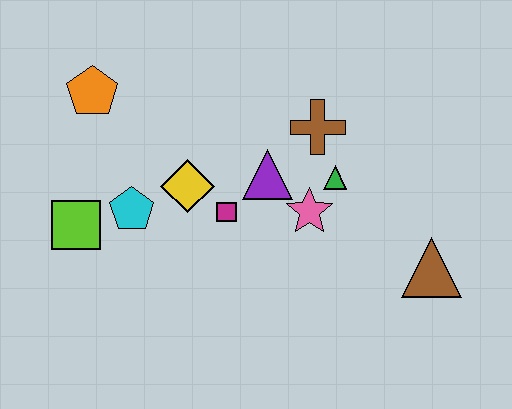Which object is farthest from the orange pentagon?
The brown triangle is farthest from the orange pentagon.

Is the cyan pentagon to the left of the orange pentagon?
No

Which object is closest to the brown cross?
The green triangle is closest to the brown cross.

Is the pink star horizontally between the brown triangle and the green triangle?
No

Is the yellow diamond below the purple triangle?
Yes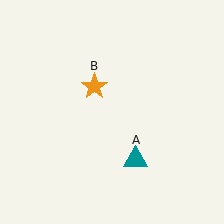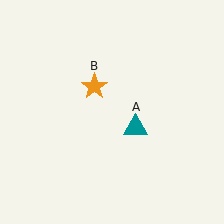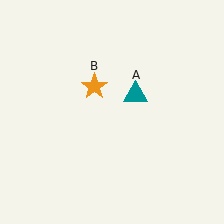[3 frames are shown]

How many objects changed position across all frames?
1 object changed position: teal triangle (object A).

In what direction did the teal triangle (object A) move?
The teal triangle (object A) moved up.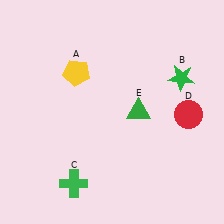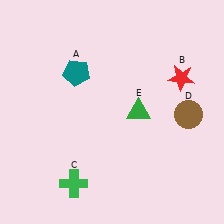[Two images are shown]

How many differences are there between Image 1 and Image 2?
There are 3 differences between the two images.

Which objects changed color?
A changed from yellow to teal. B changed from green to red. D changed from red to brown.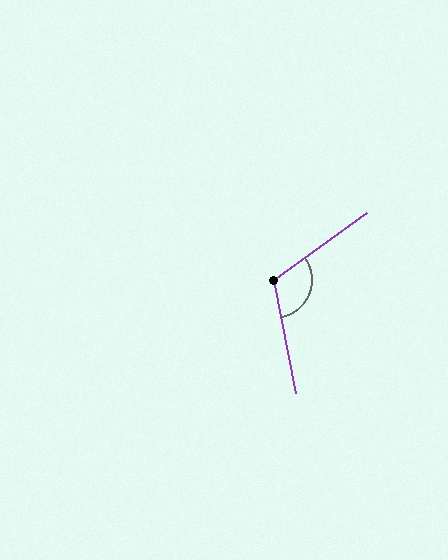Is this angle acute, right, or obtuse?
It is obtuse.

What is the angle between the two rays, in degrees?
Approximately 115 degrees.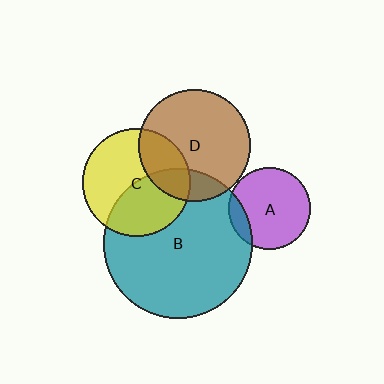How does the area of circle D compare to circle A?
Approximately 1.9 times.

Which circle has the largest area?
Circle B (teal).